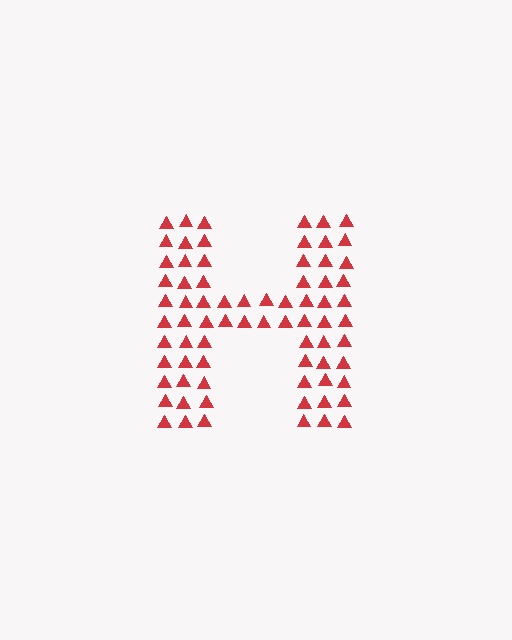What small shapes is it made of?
It is made of small triangles.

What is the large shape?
The large shape is the letter H.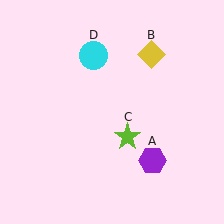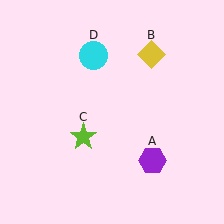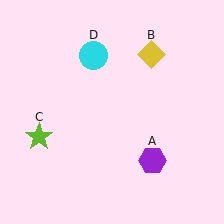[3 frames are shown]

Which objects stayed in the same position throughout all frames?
Purple hexagon (object A) and yellow diamond (object B) and cyan circle (object D) remained stationary.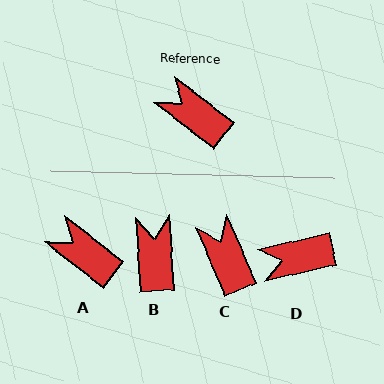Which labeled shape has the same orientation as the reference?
A.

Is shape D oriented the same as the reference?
No, it is off by about 50 degrees.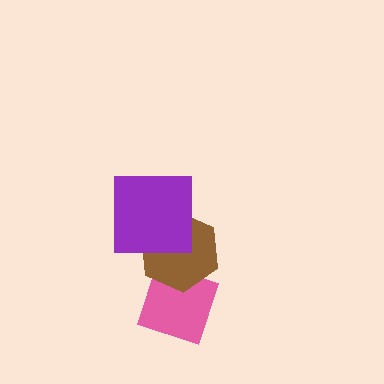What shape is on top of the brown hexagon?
The purple square is on top of the brown hexagon.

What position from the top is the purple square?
The purple square is 1st from the top.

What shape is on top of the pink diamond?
The brown hexagon is on top of the pink diamond.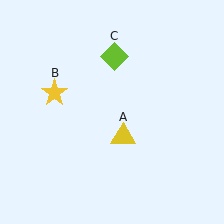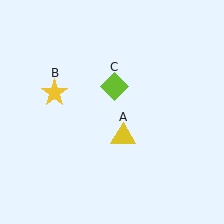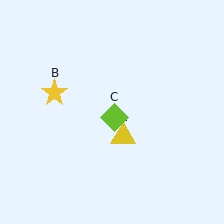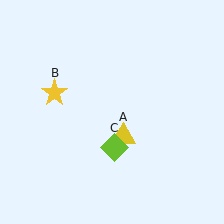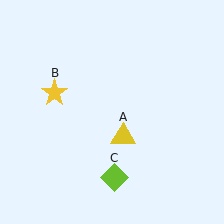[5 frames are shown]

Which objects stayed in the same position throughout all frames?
Yellow triangle (object A) and yellow star (object B) remained stationary.